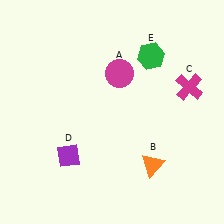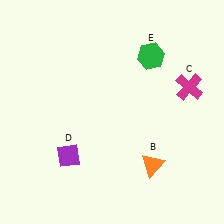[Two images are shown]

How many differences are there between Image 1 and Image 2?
There is 1 difference between the two images.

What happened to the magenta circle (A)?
The magenta circle (A) was removed in Image 2. It was in the top-right area of Image 1.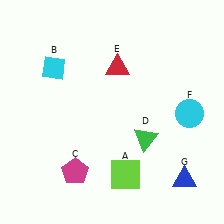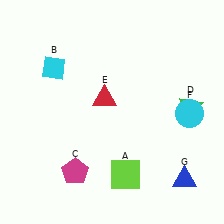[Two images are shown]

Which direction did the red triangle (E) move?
The red triangle (E) moved down.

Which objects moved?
The objects that moved are: the green triangle (D), the red triangle (E).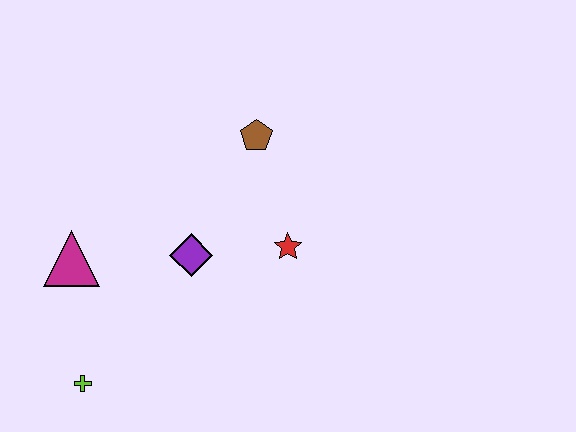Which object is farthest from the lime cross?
The brown pentagon is farthest from the lime cross.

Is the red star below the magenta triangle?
No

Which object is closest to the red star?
The purple diamond is closest to the red star.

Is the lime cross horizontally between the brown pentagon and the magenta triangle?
Yes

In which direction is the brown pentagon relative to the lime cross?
The brown pentagon is above the lime cross.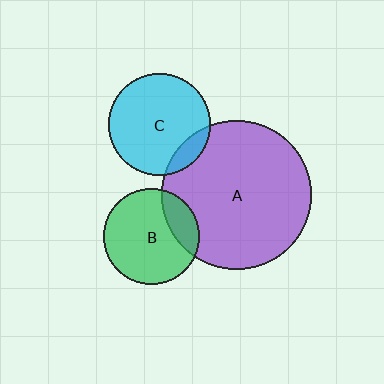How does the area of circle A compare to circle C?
Approximately 2.1 times.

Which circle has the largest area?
Circle A (purple).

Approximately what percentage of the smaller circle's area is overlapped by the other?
Approximately 20%.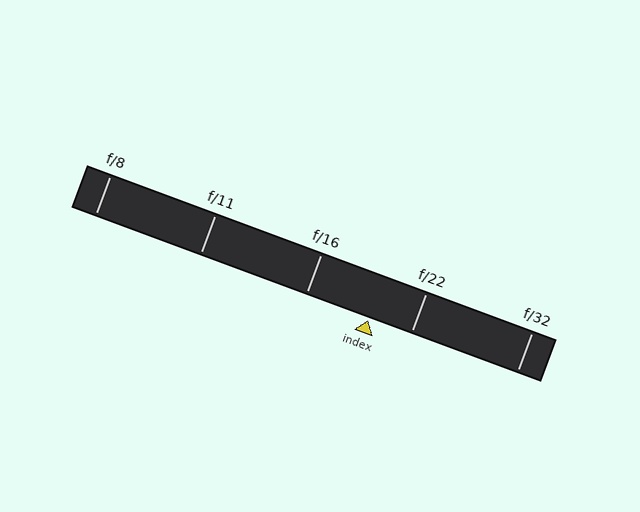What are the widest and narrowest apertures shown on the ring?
The widest aperture shown is f/8 and the narrowest is f/32.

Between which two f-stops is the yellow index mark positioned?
The index mark is between f/16 and f/22.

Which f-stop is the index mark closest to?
The index mark is closest to f/22.